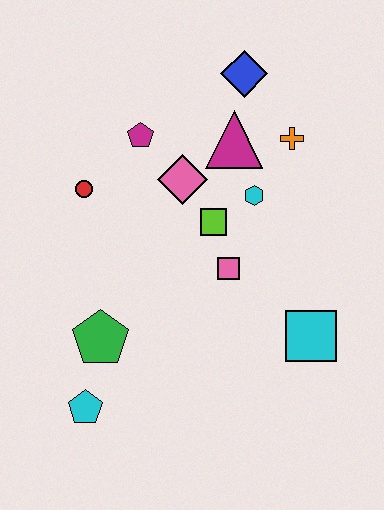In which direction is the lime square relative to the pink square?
The lime square is above the pink square.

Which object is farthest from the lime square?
The cyan pentagon is farthest from the lime square.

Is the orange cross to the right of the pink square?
Yes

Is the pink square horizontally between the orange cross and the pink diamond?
Yes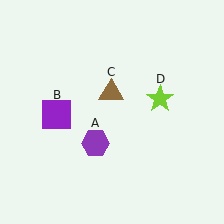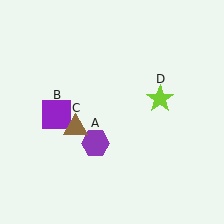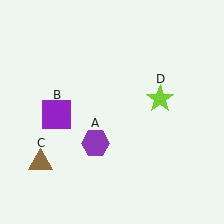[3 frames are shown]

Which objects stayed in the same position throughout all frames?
Purple hexagon (object A) and purple square (object B) and lime star (object D) remained stationary.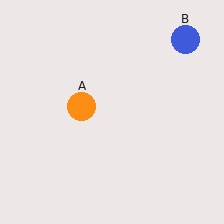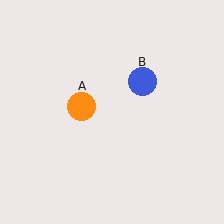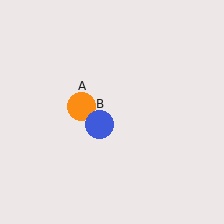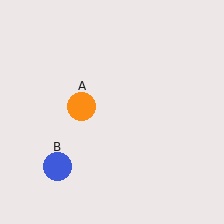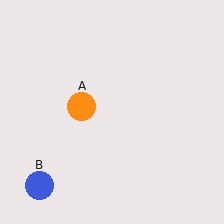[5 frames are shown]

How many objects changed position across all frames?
1 object changed position: blue circle (object B).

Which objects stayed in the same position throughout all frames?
Orange circle (object A) remained stationary.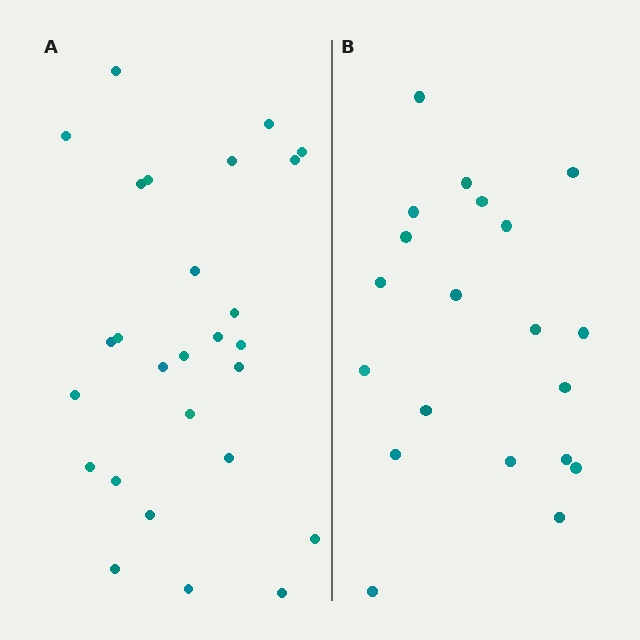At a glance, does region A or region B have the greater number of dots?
Region A (the left region) has more dots.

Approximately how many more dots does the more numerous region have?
Region A has roughly 8 or so more dots than region B.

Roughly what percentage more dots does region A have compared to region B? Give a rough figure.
About 35% more.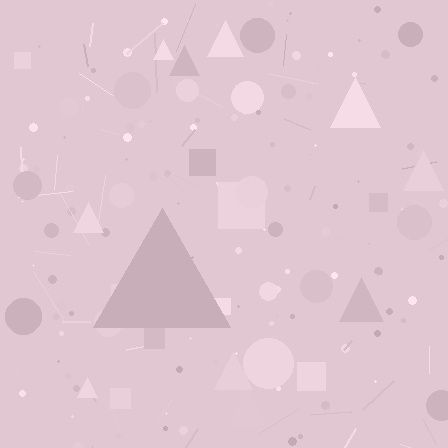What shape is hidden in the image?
A triangle is hidden in the image.